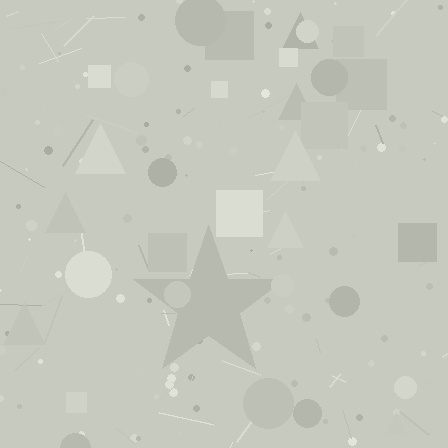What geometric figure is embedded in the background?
A star is embedded in the background.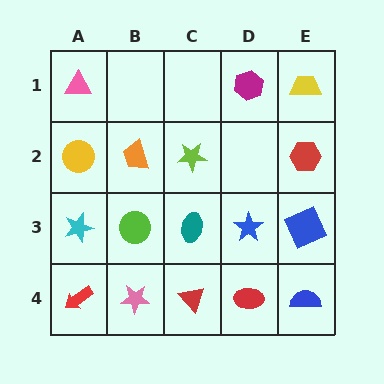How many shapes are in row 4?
5 shapes.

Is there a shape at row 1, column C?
No, that cell is empty.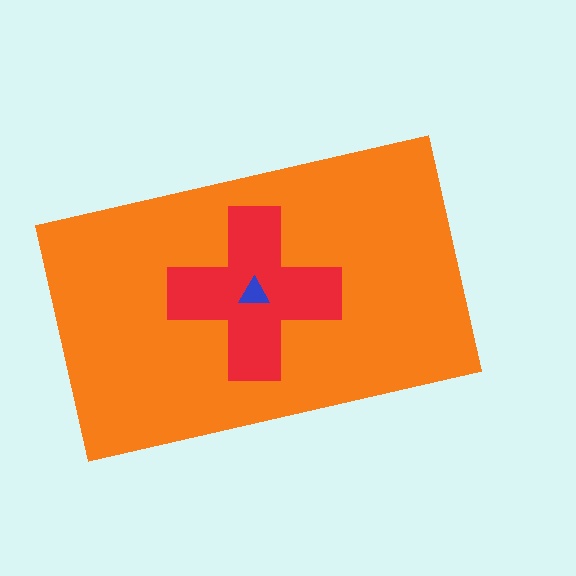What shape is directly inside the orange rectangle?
The red cross.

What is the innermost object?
The blue triangle.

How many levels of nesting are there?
3.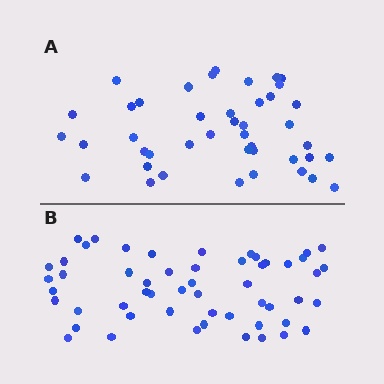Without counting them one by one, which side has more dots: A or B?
Region B (the bottom region) has more dots.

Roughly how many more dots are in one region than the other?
Region B has roughly 12 or so more dots than region A.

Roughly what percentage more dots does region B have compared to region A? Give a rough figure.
About 25% more.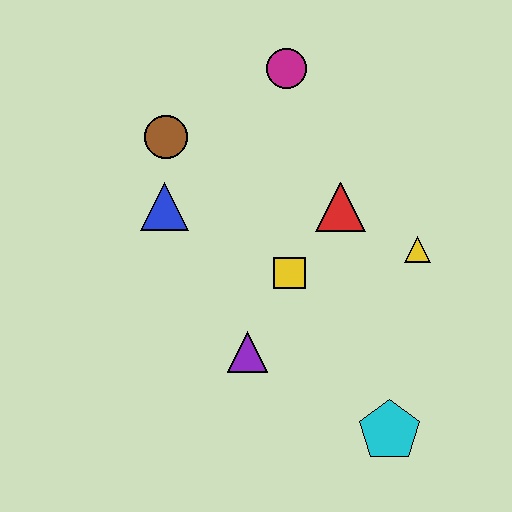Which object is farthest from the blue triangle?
The cyan pentagon is farthest from the blue triangle.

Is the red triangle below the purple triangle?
No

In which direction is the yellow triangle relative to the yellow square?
The yellow triangle is to the right of the yellow square.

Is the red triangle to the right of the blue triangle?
Yes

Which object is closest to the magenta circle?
The brown circle is closest to the magenta circle.